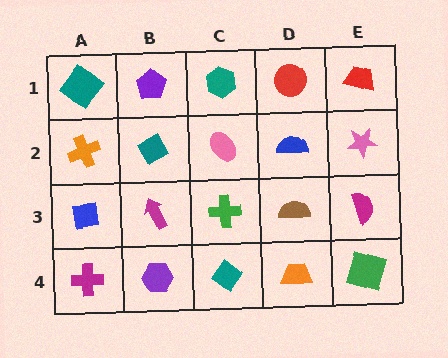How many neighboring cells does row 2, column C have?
4.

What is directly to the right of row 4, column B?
A teal diamond.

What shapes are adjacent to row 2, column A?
A teal diamond (row 1, column A), a blue square (row 3, column A), a teal diamond (row 2, column B).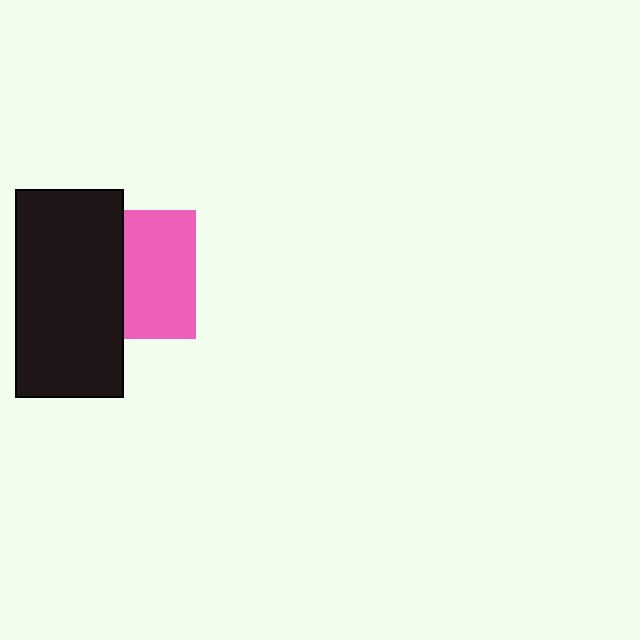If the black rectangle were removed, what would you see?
You would see the complete pink square.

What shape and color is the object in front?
The object in front is a black rectangle.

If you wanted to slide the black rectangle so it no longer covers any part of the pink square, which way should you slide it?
Slide it left — that is the most direct way to separate the two shapes.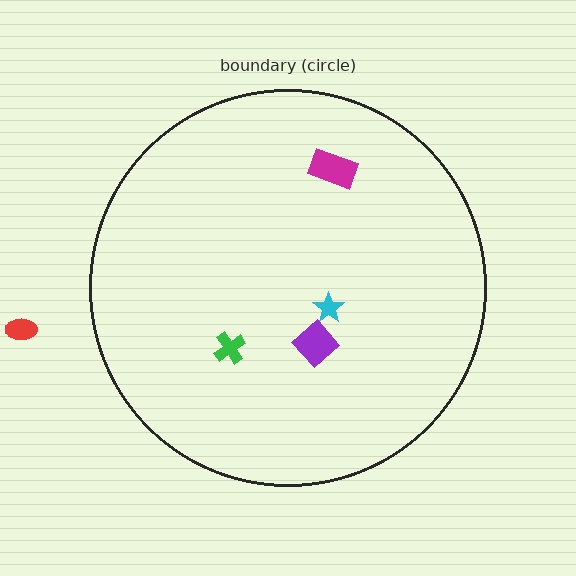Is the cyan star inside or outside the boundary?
Inside.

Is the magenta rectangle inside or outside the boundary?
Inside.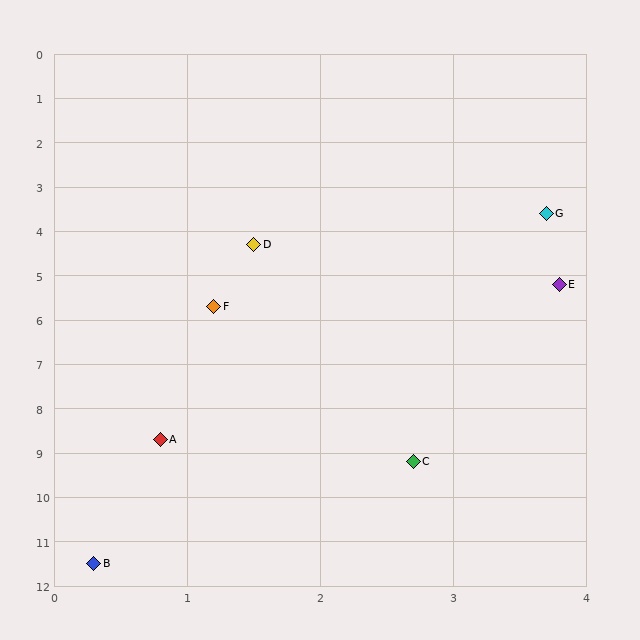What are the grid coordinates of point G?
Point G is at approximately (3.7, 3.6).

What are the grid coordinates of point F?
Point F is at approximately (1.2, 5.7).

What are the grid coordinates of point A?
Point A is at approximately (0.8, 8.7).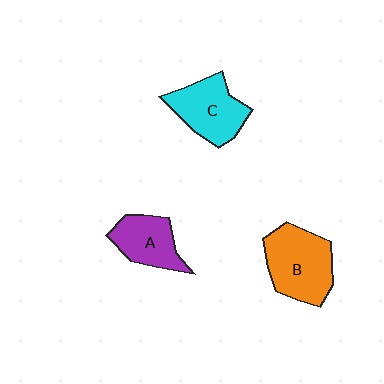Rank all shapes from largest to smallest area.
From largest to smallest: B (orange), C (cyan), A (purple).